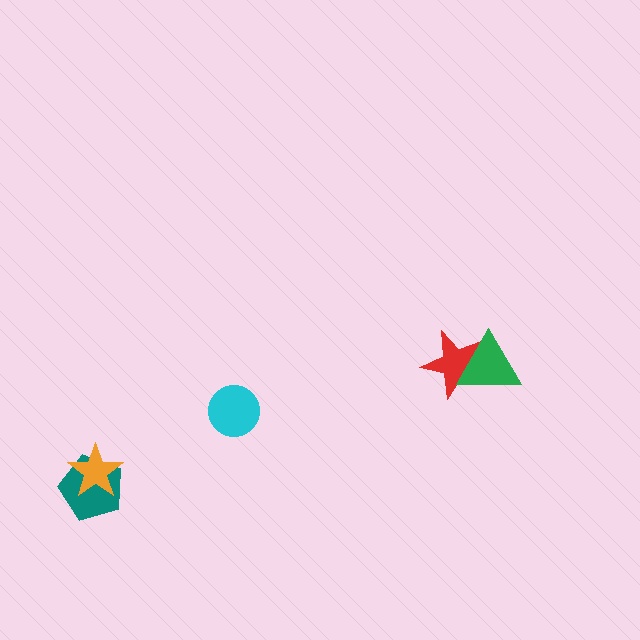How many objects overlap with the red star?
1 object overlaps with the red star.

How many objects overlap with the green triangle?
1 object overlaps with the green triangle.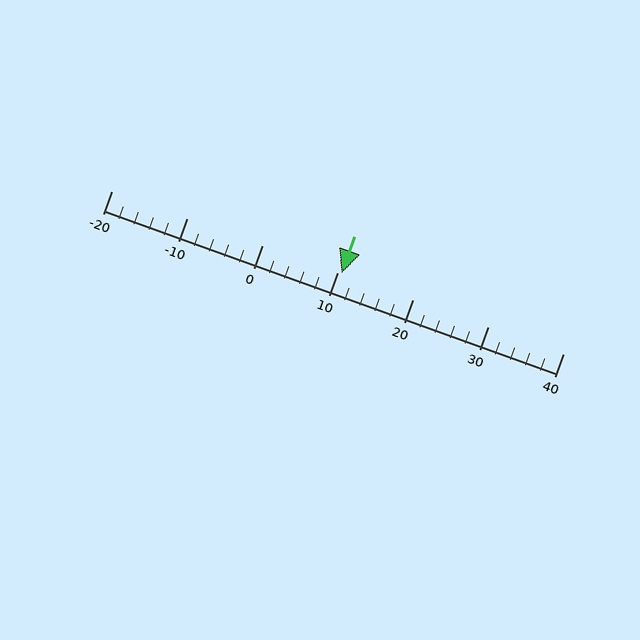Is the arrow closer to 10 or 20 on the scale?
The arrow is closer to 10.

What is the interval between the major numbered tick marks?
The major tick marks are spaced 10 units apart.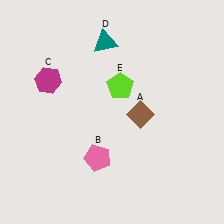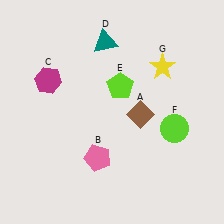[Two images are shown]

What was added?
A lime circle (F), a yellow star (G) were added in Image 2.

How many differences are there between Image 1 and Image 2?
There are 2 differences between the two images.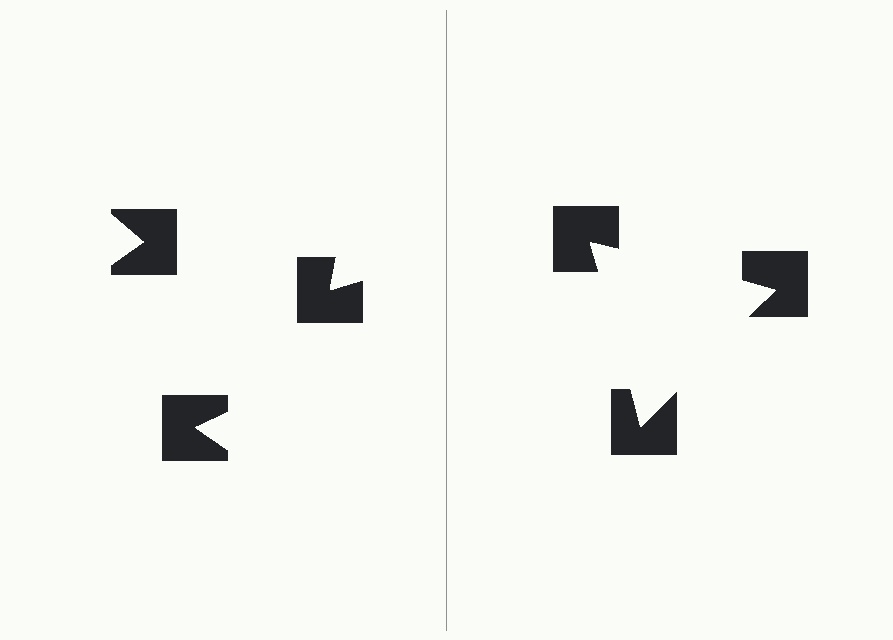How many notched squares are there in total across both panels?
6 — 3 on each side.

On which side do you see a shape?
An illusory triangle appears on the right side. On the left side the wedge cuts are rotated, so no coherent shape forms.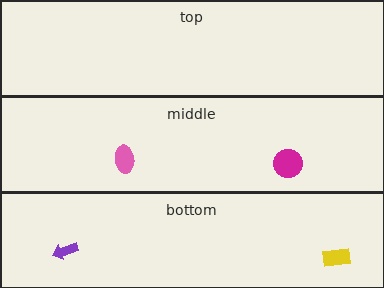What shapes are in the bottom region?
The yellow rectangle, the purple arrow.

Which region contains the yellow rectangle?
The bottom region.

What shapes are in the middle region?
The magenta circle, the pink ellipse.